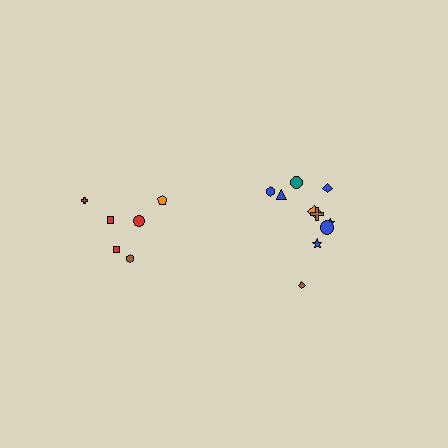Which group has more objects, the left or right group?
The right group.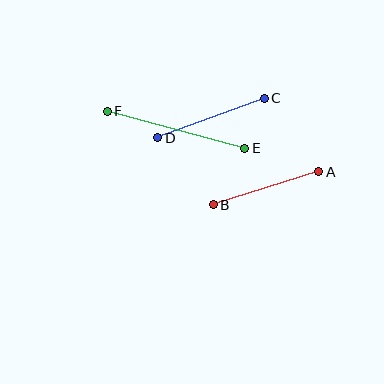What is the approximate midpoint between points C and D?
The midpoint is at approximately (211, 118) pixels.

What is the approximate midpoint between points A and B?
The midpoint is at approximately (266, 188) pixels.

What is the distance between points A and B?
The distance is approximately 110 pixels.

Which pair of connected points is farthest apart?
Points E and F are farthest apart.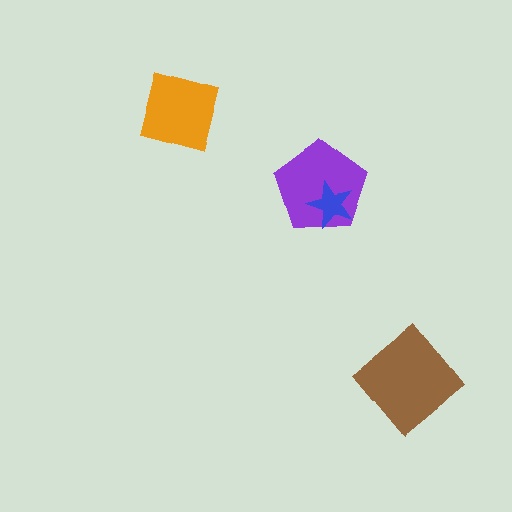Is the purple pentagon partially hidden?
Yes, it is partially covered by another shape.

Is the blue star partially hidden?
No, no other shape covers it.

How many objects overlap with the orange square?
0 objects overlap with the orange square.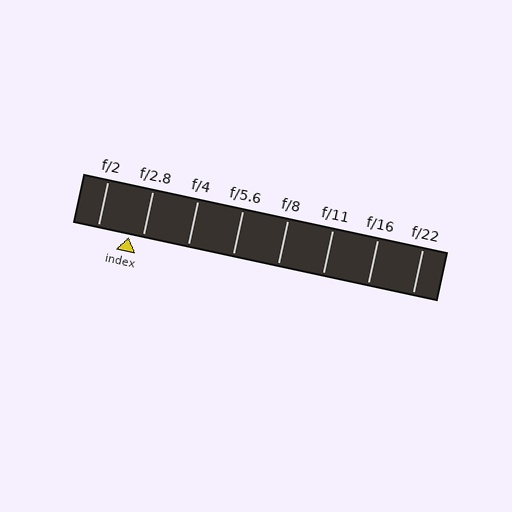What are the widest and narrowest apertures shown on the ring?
The widest aperture shown is f/2 and the narrowest is f/22.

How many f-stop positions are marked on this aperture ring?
There are 8 f-stop positions marked.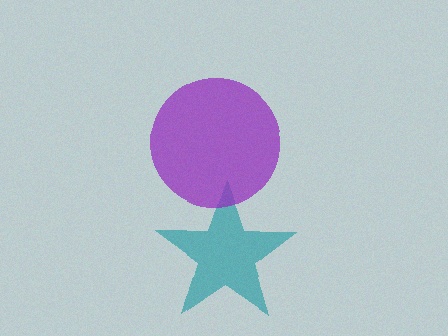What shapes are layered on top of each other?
The layered shapes are: a teal star, a purple circle.